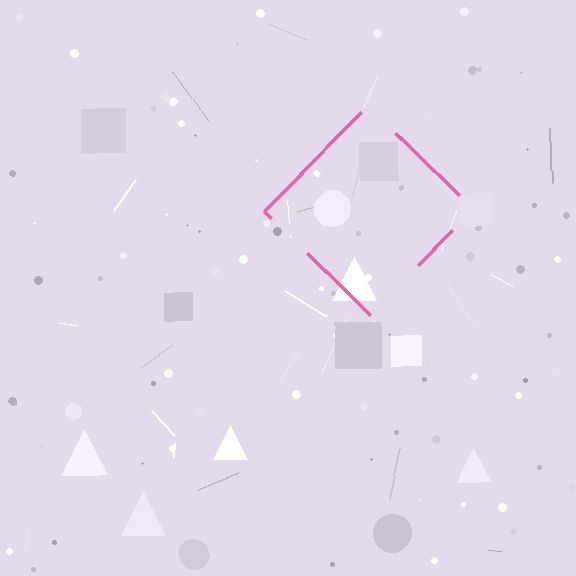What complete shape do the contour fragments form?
The contour fragments form a diamond.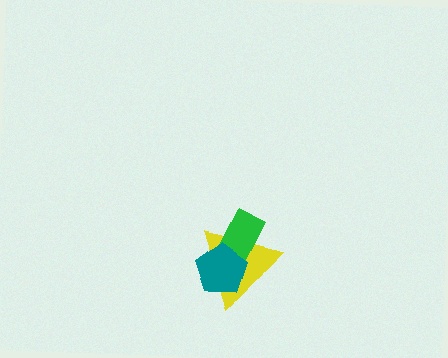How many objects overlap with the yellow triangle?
2 objects overlap with the yellow triangle.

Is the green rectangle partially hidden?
Yes, it is partially covered by another shape.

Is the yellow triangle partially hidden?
Yes, it is partially covered by another shape.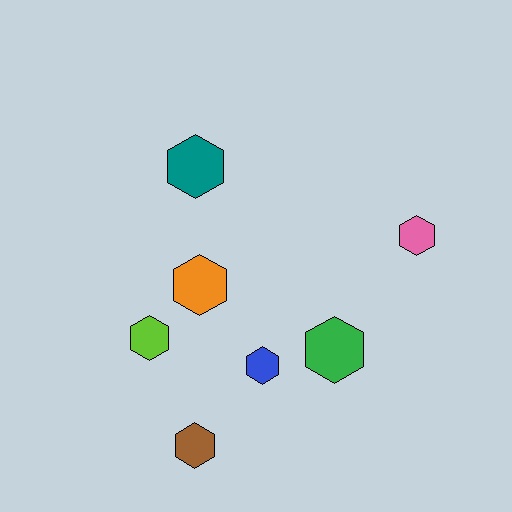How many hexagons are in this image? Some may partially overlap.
There are 7 hexagons.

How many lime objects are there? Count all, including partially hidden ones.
There is 1 lime object.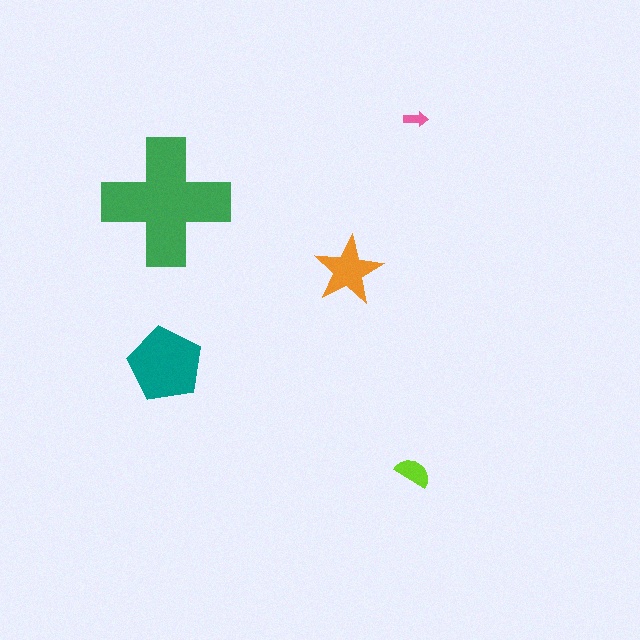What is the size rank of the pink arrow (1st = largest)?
5th.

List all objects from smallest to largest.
The pink arrow, the lime semicircle, the orange star, the teal pentagon, the green cross.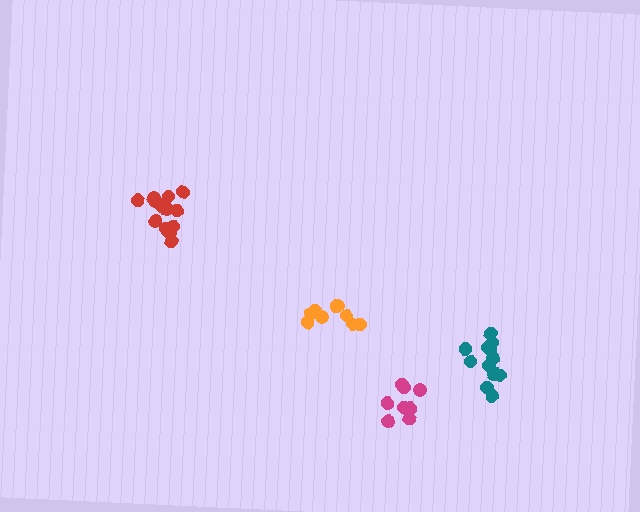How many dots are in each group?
Group 1: 14 dots, Group 2: 13 dots, Group 3: 9 dots, Group 4: 9 dots (45 total).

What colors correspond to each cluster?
The clusters are colored: red, teal, orange, magenta.